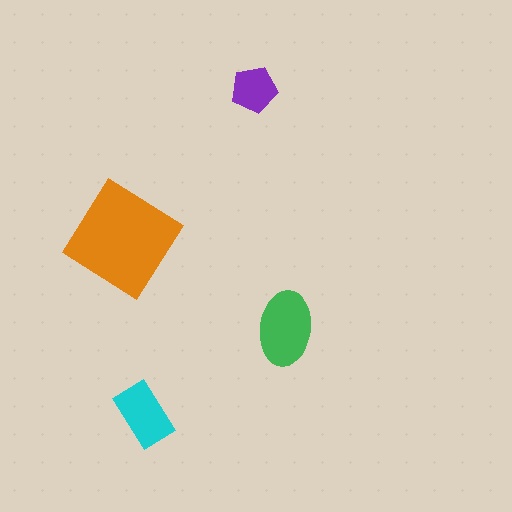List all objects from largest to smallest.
The orange diamond, the green ellipse, the cyan rectangle, the purple pentagon.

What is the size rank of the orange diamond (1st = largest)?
1st.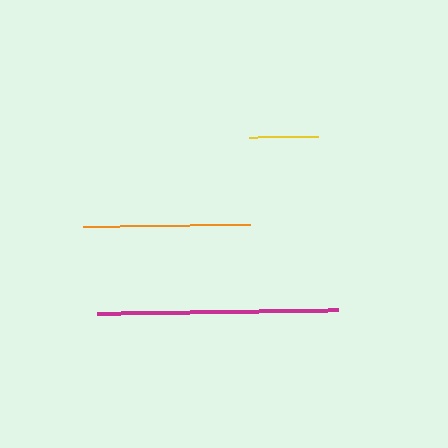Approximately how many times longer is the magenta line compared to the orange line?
The magenta line is approximately 1.4 times the length of the orange line.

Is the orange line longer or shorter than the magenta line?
The magenta line is longer than the orange line.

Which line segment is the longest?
The magenta line is the longest at approximately 241 pixels.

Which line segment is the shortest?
The yellow line is the shortest at approximately 69 pixels.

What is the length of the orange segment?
The orange segment is approximately 167 pixels long.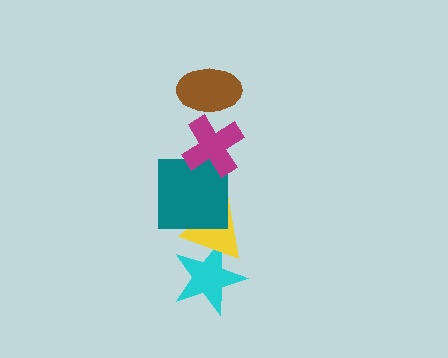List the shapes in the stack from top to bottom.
From top to bottom: the brown ellipse, the magenta cross, the teal square, the yellow triangle, the cyan star.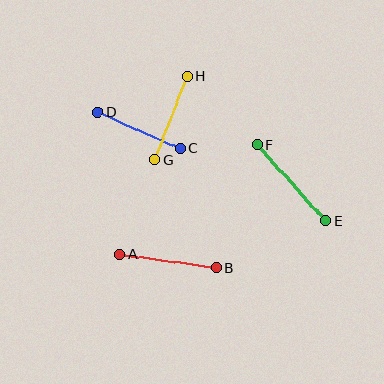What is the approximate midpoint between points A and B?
The midpoint is at approximately (168, 261) pixels.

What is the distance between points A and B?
The distance is approximately 98 pixels.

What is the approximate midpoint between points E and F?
The midpoint is at approximately (291, 183) pixels.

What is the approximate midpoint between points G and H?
The midpoint is at approximately (171, 118) pixels.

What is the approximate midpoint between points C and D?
The midpoint is at approximately (139, 131) pixels.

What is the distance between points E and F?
The distance is approximately 103 pixels.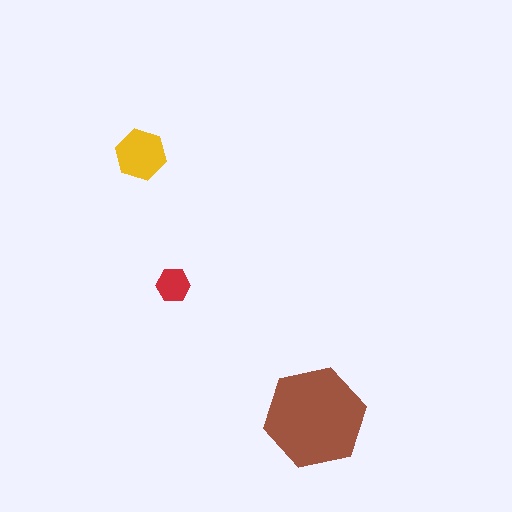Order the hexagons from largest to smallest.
the brown one, the yellow one, the red one.